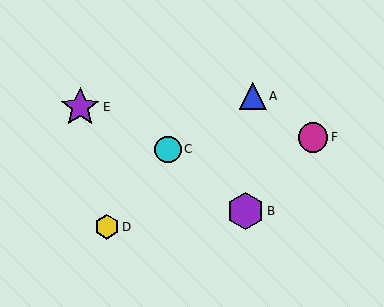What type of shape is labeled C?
Shape C is a cyan circle.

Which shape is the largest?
The purple star (labeled E) is the largest.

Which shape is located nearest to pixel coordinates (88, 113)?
The purple star (labeled E) at (80, 107) is nearest to that location.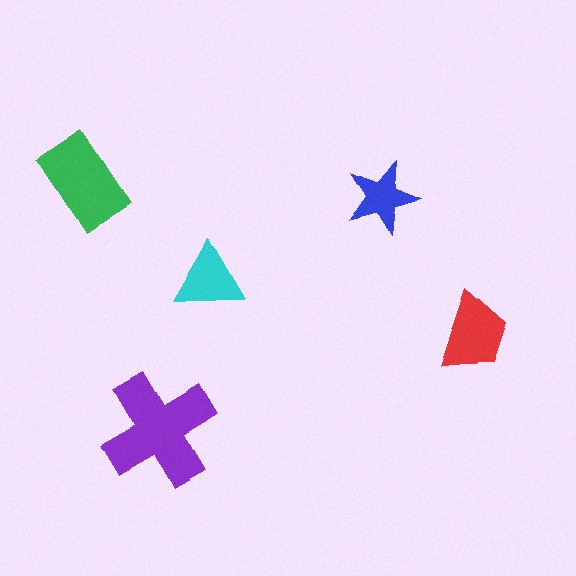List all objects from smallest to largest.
The blue star, the cyan triangle, the red trapezoid, the green rectangle, the purple cross.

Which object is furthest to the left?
The green rectangle is leftmost.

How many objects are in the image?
There are 5 objects in the image.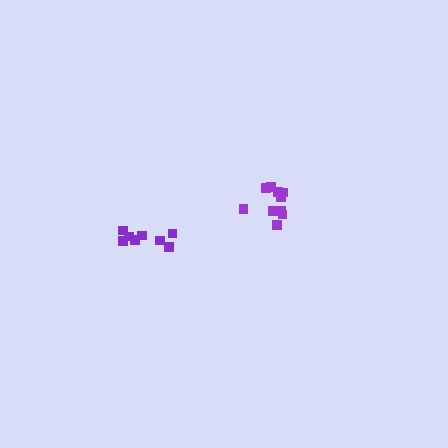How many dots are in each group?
Group 1: 8 dots, Group 2: 10 dots (18 total).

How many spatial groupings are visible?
There are 2 spatial groupings.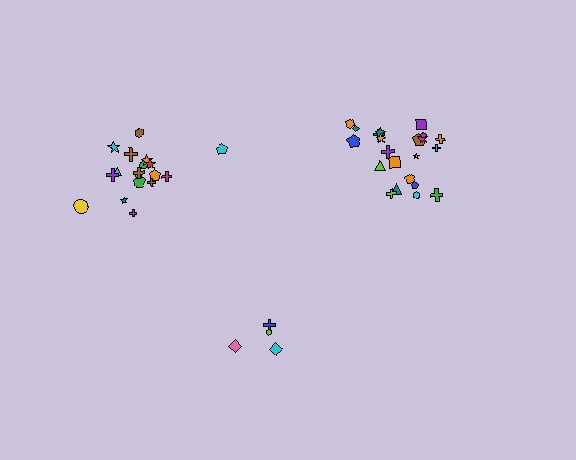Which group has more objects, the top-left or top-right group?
The top-right group.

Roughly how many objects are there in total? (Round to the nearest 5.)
Roughly 45 objects in total.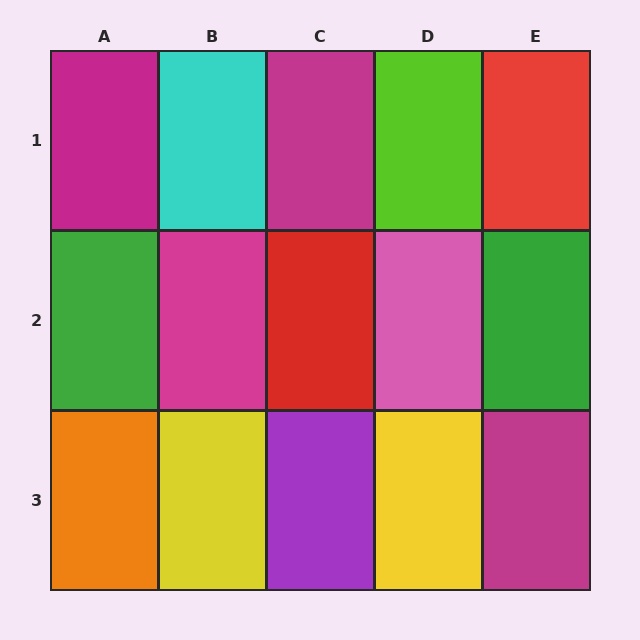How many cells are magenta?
4 cells are magenta.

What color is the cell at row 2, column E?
Green.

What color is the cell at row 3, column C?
Purple.